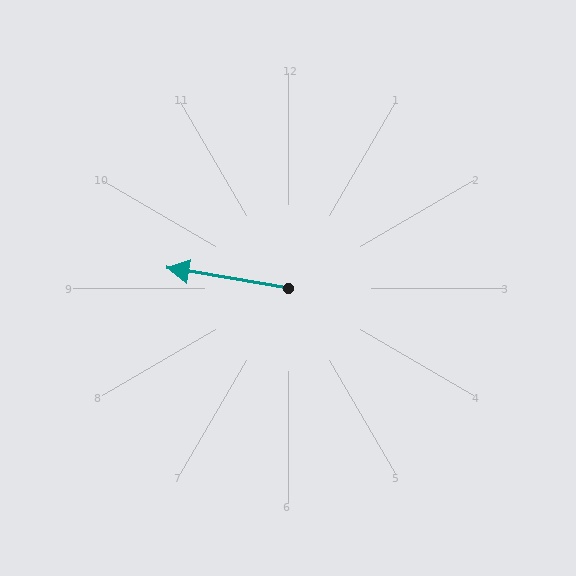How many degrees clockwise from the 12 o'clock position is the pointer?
Approximately 279 degrees.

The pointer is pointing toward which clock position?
Roughly 9 o'clock.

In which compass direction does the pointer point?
West.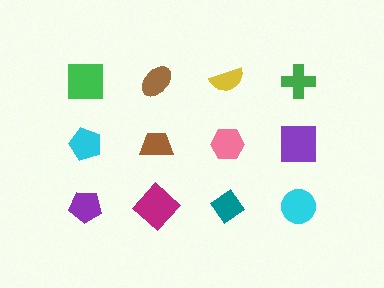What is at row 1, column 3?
A yellow semicircle.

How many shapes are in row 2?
4 shapes.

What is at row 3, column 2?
A magenta diamond.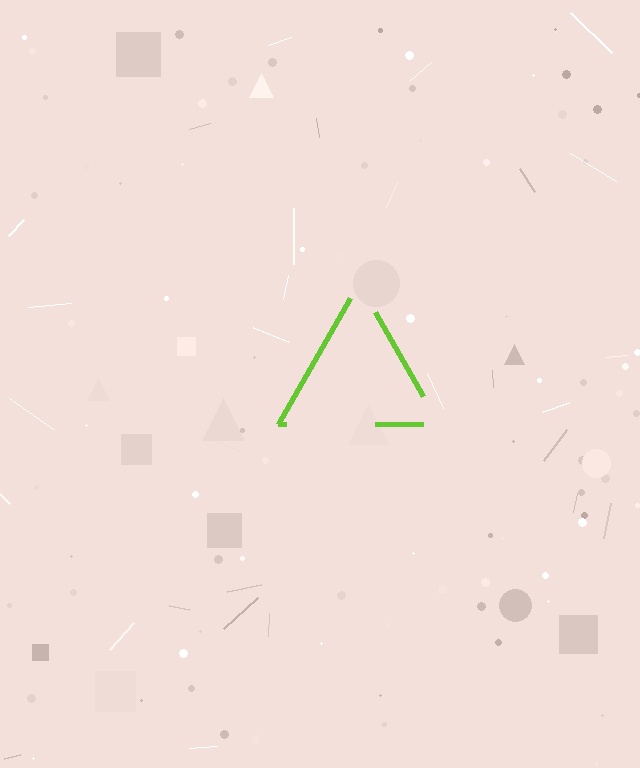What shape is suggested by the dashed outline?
The dashed outline suggests a triangle.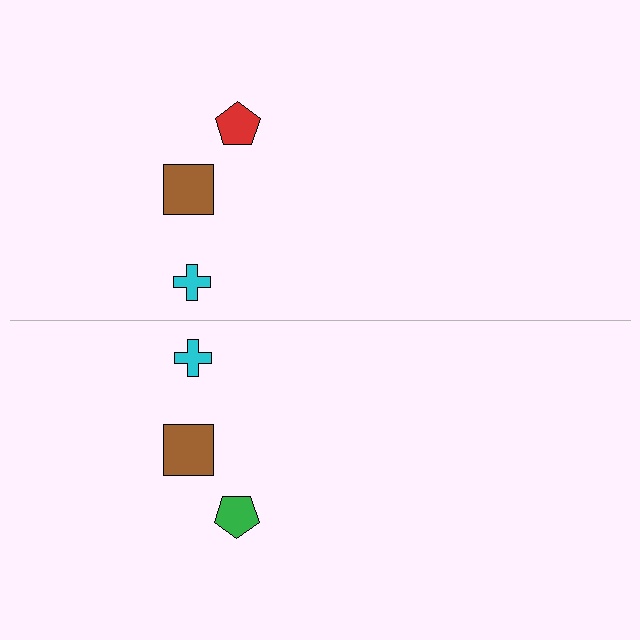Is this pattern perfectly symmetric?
No, the pattern is not perfectly symmetric. The green pentagon on the bottom side breaks the symmetry — its mirror counterpart is red.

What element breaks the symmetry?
The green pentagon on the bottom side breaks the symmetry — its mirror counterpart is red.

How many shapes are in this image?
There are 6 shapes in this image.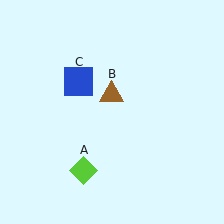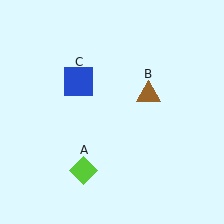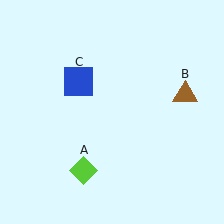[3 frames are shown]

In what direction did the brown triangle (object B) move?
The brown triangle (object B) moved right.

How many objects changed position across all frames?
1 object changed position: brown triangle (object B).